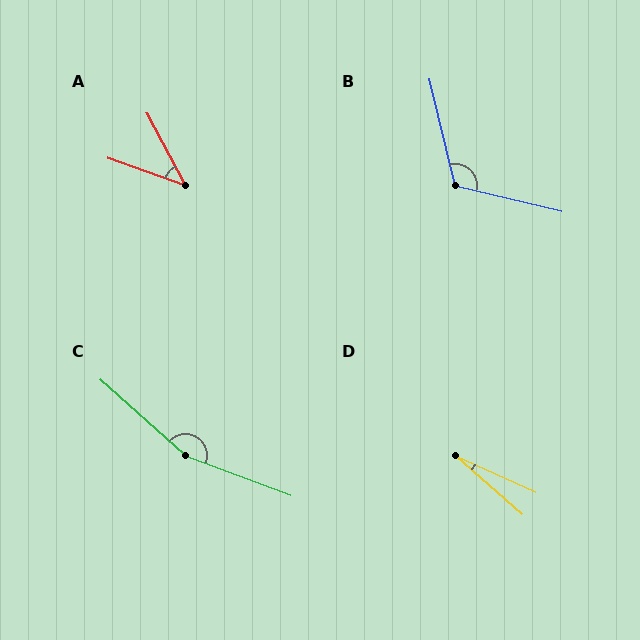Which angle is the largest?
C, at approximately 159 degrees.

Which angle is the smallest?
D, at approximately 17 degrees.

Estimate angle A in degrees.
Approximately 43 degrees.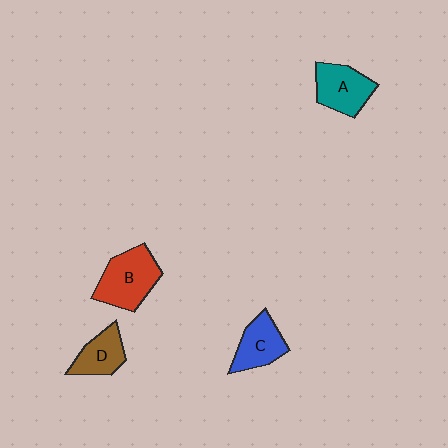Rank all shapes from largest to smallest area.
From largest to smallest: B (red), A (teal), C (blue), D (brown).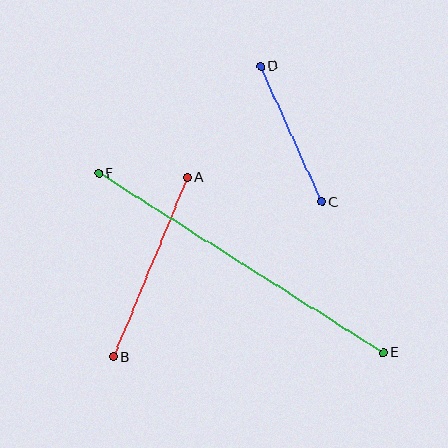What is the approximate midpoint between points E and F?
The midpoint is at approximately (241, 263) pixels.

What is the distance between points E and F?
The distance is approximately 336 pixels.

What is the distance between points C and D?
The distance is approximately 149 pixels.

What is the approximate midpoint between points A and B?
The midpoint is at approximately (150, 267) pixels.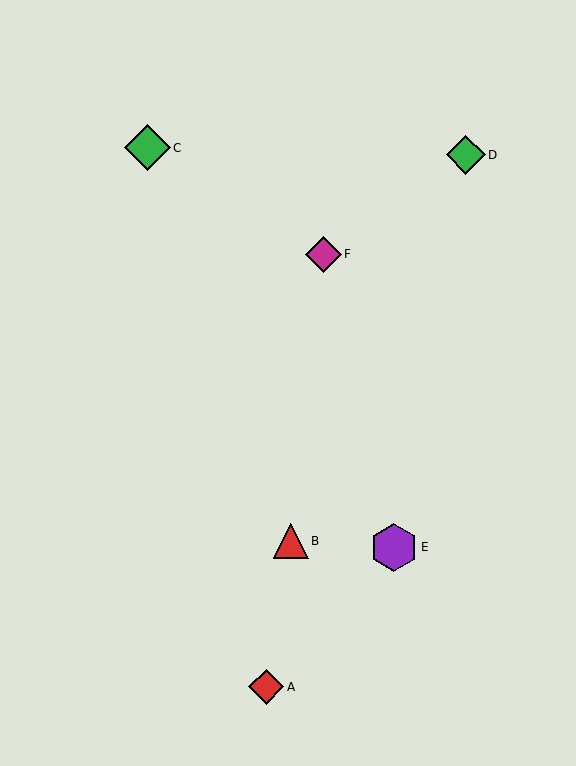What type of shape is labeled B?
Shape B is a red triangle.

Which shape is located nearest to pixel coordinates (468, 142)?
The green diamond (labeled D) at (466, 155) is nearest to that location.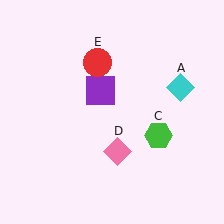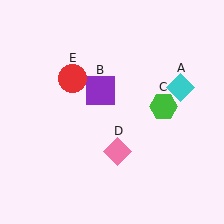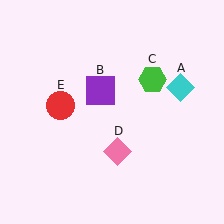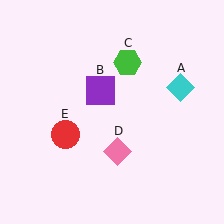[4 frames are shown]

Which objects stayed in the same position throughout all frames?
Cyan diamond (object A) and purple square (object B) and pink diamond (object D) remained stationary.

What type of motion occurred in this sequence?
The green hexagon (object C), red circle (object E) rotated counterclockwise around the center of the scene.